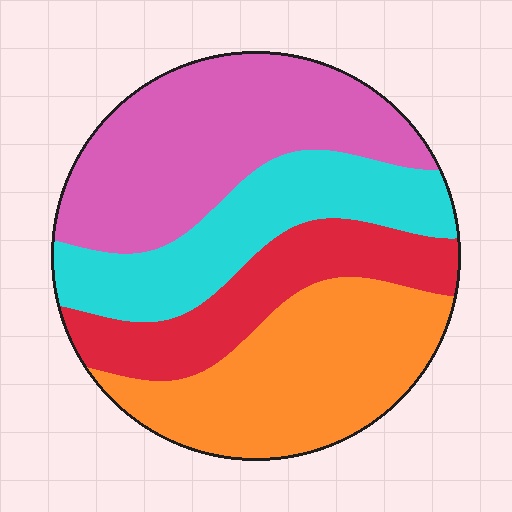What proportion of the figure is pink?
Pink covers roughly 30% of the figure.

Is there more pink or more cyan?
Pink.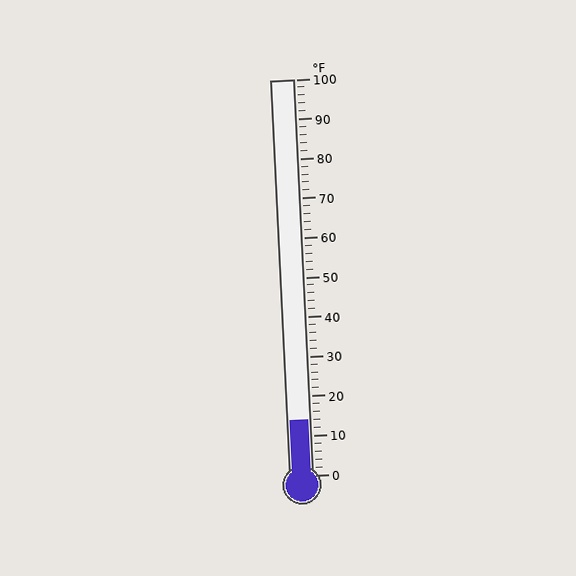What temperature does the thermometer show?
The thermometer shows approximately 14°F.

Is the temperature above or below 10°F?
The temperature is above 10°F.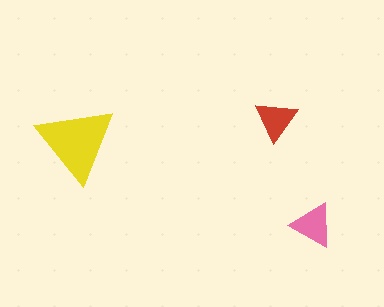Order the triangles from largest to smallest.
the yellow one, the pink one, the red one.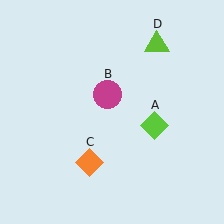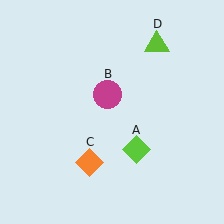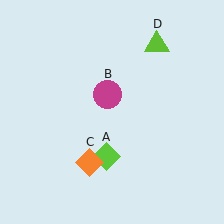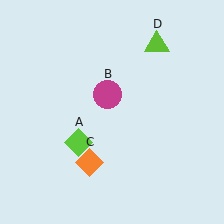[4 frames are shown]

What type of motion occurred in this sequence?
The lime diamond (object A) rotated clockwise around the center of the scene.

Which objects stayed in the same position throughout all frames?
Magenta circle (object B) and orange diamond (object C) and lime triangle (object D) remained stationary.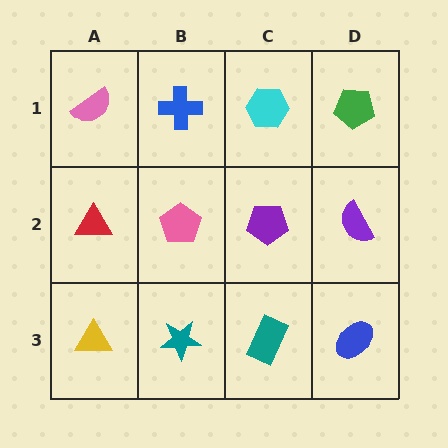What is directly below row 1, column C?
A purple pentagon.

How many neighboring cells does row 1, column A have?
2.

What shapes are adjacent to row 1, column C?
A purple pentagon (row 2, column C), a blue cross (row 1, column B), a green pentagon (row 1, column D).